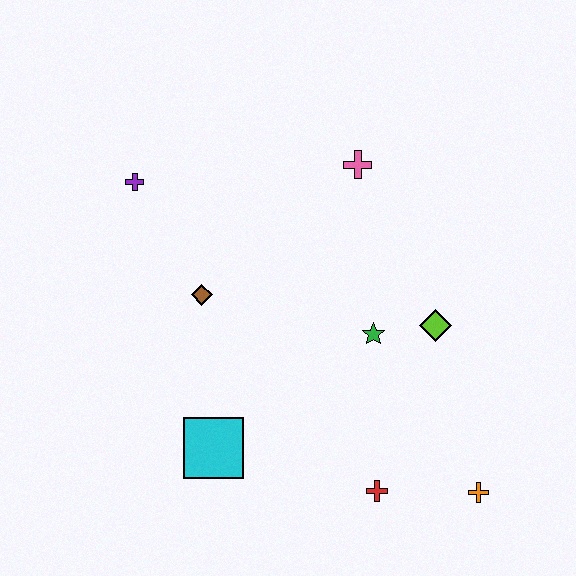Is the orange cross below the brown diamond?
Yes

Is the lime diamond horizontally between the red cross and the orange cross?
Yes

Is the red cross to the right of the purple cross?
Yes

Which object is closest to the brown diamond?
The purple cross is closest to the brown diamond.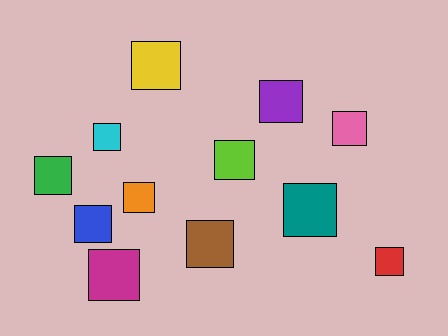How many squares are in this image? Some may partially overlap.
There are 12 squares.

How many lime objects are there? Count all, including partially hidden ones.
There is 1 lime object.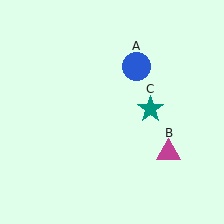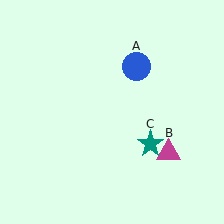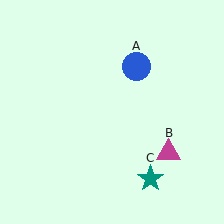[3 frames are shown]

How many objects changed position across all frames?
1 object changed position: teal star (object C).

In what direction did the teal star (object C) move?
The teal star (object C) moved down.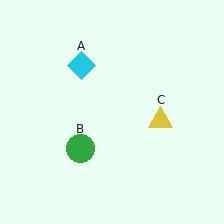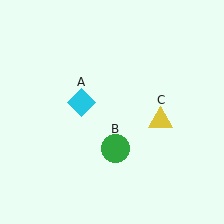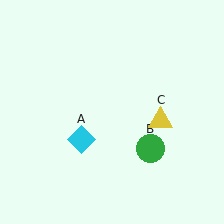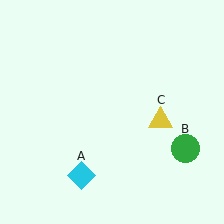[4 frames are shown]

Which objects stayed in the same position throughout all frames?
Yellow triangle (object C) remained stationary.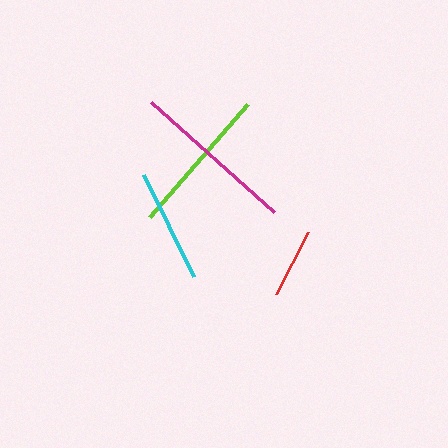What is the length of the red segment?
The red segment is approximately 69 pixels long.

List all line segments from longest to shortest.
From longest to shortest: magenta, lime, cyan, red.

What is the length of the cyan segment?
The cyan segment is approximately 114 pixels long.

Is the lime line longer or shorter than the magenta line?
The magenta line is longer than the lime line.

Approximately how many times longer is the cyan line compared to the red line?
The cyan line is approximately 1.7 times the length of the red line.